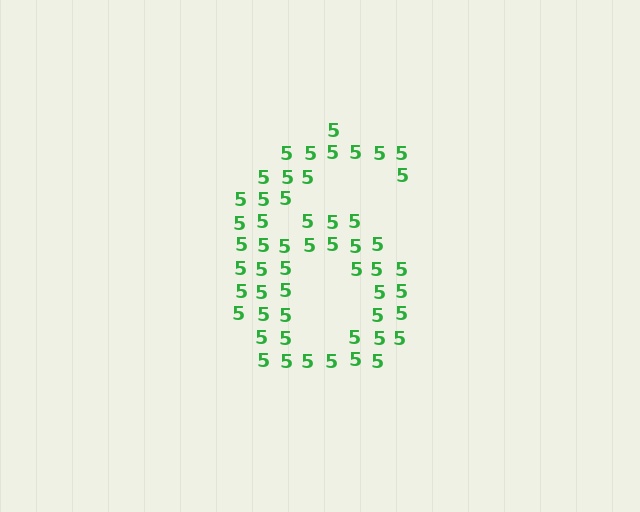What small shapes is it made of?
It is made of small digit 5's.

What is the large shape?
The large shape is the digit 6.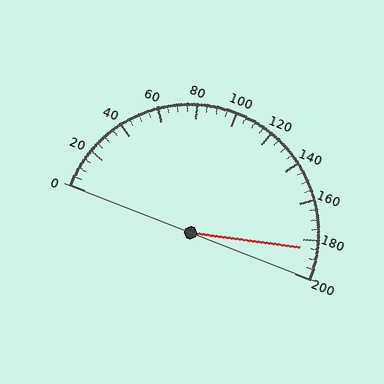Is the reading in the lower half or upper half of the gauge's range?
The reading is in the upper half of the range (0 to 200).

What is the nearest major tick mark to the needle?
The nearest major tick mark is 180.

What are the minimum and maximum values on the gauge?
The gauge ranges from 0 to 200.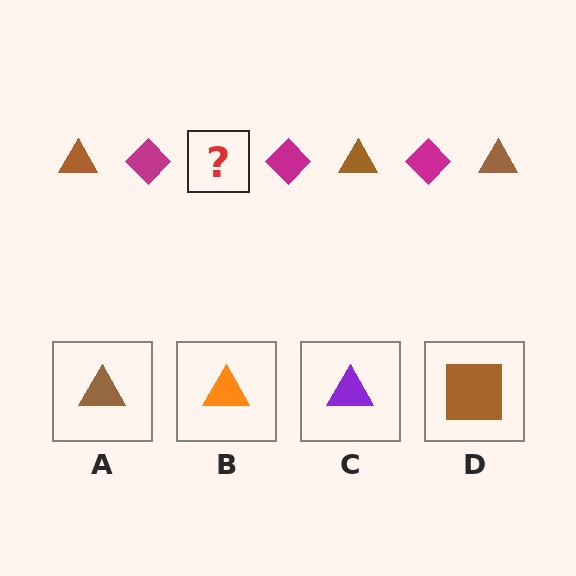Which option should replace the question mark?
Option A.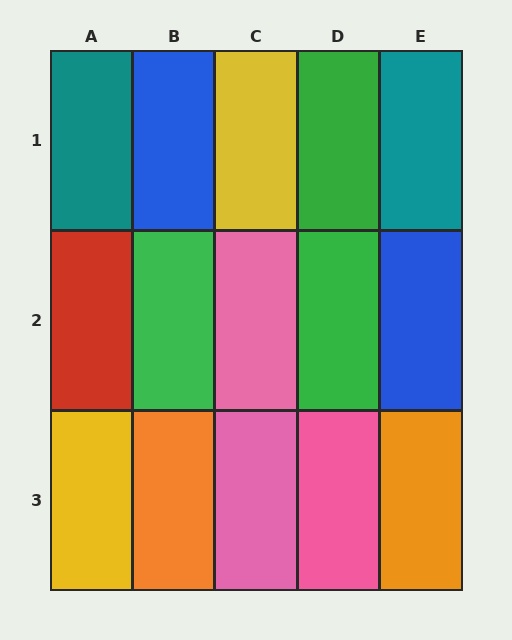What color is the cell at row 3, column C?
Pink.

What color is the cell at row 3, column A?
Yellow.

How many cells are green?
3 cells are green.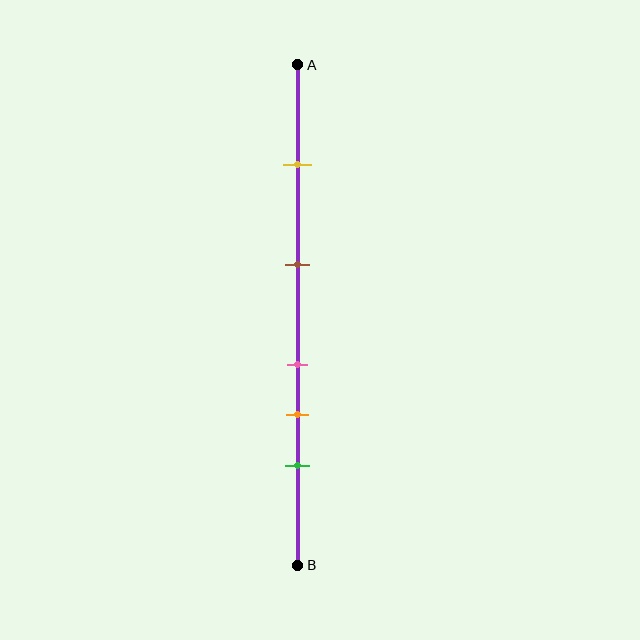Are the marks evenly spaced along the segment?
No, the marks are not evenly spaced.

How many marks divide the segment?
There are 5 marks dividing the segment.